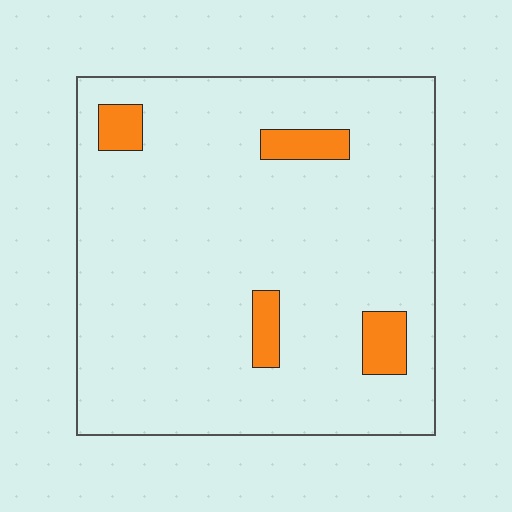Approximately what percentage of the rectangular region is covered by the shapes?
Approximately 10%.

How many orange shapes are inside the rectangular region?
4.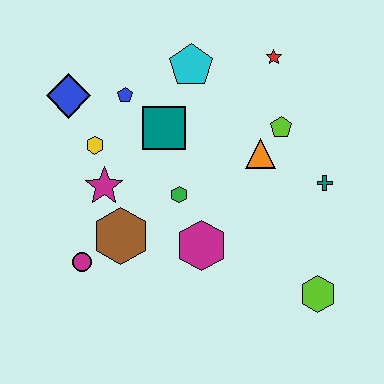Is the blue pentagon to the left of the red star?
Yes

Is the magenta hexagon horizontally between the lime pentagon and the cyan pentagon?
Yes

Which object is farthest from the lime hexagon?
The blue diamond is farthest from the lime hexagon.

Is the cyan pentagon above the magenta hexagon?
Yes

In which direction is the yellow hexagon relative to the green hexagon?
The yellow hexagon is to the left of the green hexagon.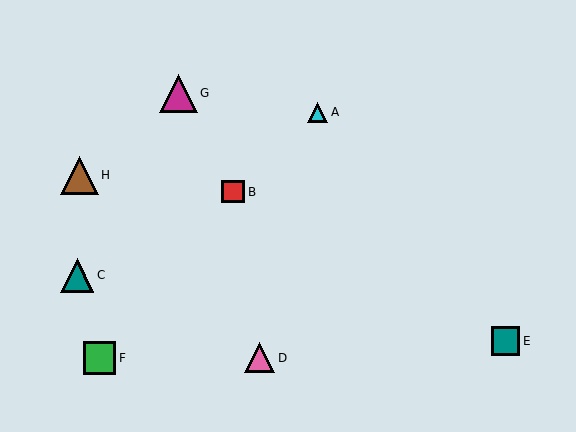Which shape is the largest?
The magenta triangle (labeled G) is the largest.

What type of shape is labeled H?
Shape H is a brown triangle.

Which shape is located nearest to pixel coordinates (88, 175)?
The brown triangle (labeled H) at (79, 175) is nearest to that location.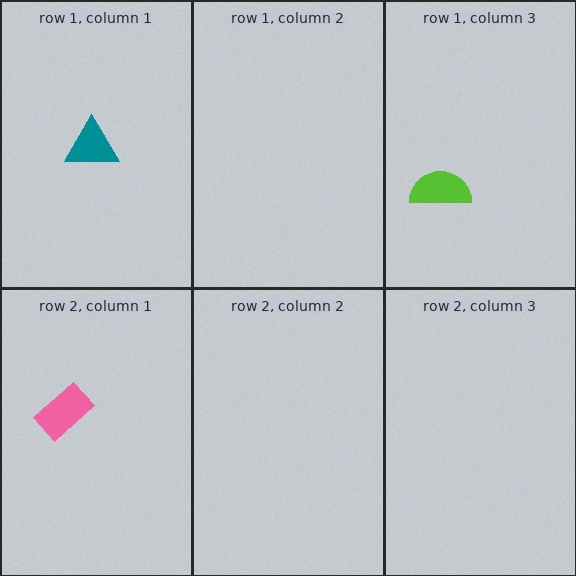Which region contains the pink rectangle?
The row 2, column 1 region.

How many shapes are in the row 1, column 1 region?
1.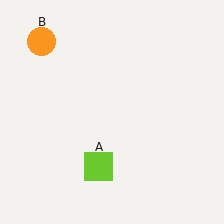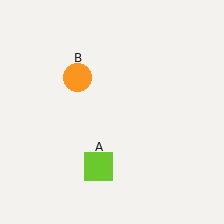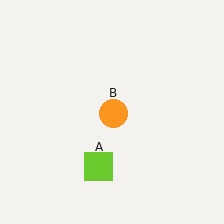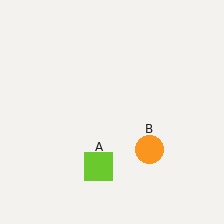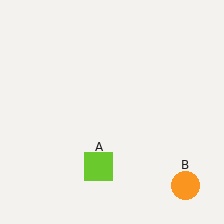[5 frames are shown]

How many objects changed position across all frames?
1 object changed position: orange circle (object B).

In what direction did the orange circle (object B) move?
The orange circle (object B) moved down and to the right.